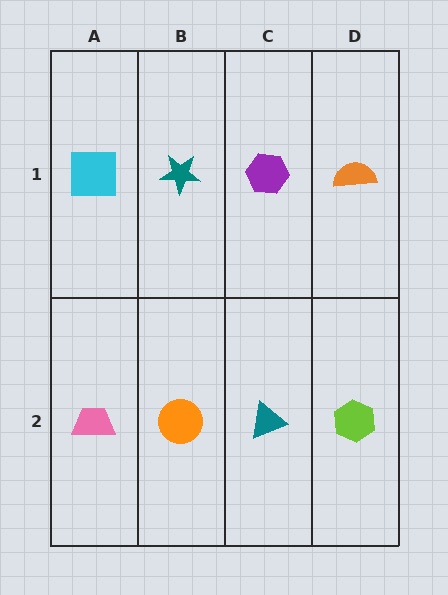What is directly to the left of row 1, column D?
A purple hexagon.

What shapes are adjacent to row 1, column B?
An orange circle (row 2, column B), a cyan square (row 1, column A), a purple hexagon (row 1, column C).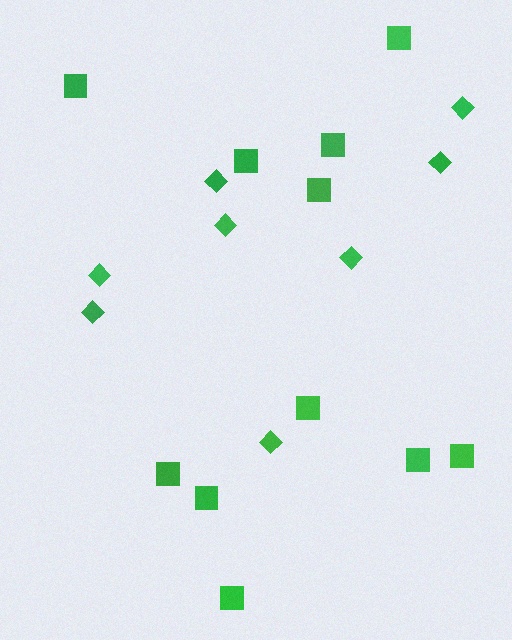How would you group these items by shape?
There are 2 groups: one group of diamonds (8) and one group of squares (11).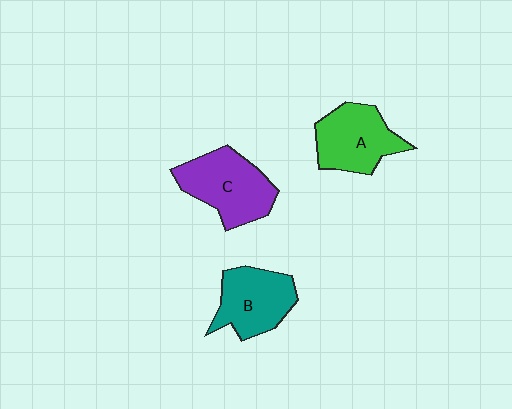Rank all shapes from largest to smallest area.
From largest to smallest: C (purple), A (green), B (teal).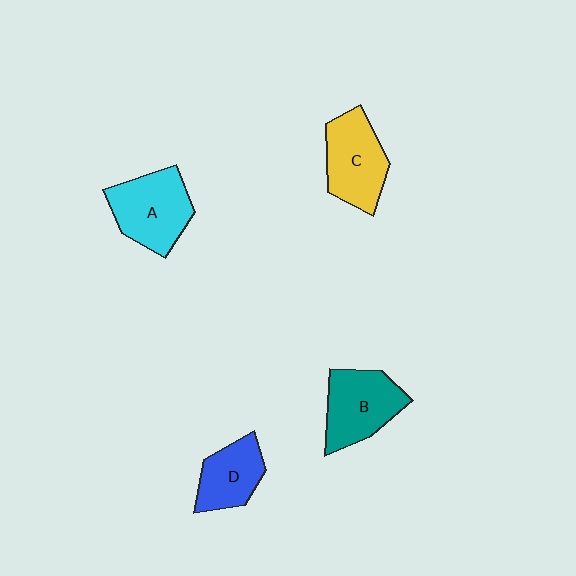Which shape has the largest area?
Shape A (cyan).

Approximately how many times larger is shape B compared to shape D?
Approximately 1.3 times.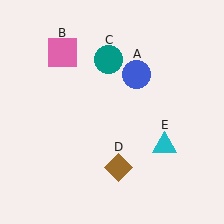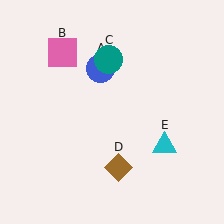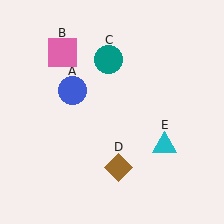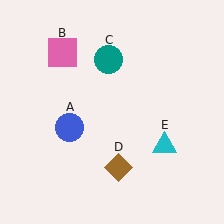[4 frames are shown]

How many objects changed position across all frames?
1 object changed position: blue circle (object A).